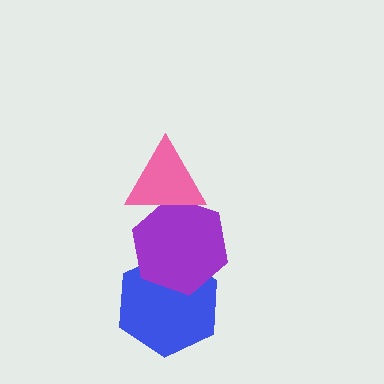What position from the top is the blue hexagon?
The blue hexagon is 3rd from the top.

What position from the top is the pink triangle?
The pink triangle is 1st from the top.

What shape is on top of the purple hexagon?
The pink triangle is on top of the purple hexagon.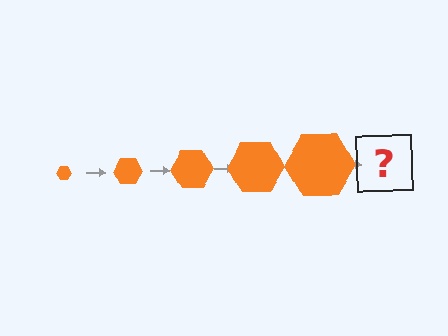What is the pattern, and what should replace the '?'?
The pattern is that the hexagon gets progressively larger each step. The '?' should be an orange hexagon, larger than the previous one.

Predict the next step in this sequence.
The next step is an orange hexagon, larger than the previous one.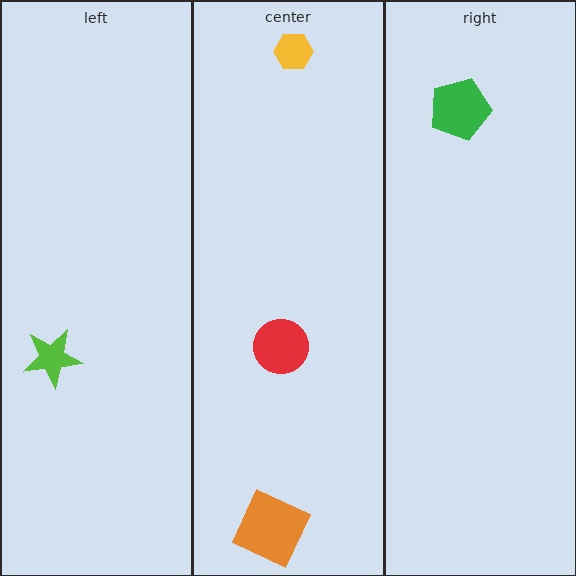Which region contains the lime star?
The left region.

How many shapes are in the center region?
3.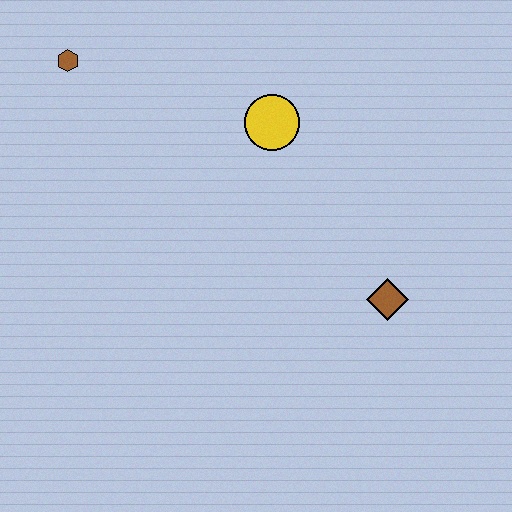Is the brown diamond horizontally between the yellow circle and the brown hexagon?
No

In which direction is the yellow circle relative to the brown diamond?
The yellow circle is above the brown diamond.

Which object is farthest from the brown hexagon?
The brown diamond is farthest from the brown hexagon.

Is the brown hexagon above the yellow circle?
Yes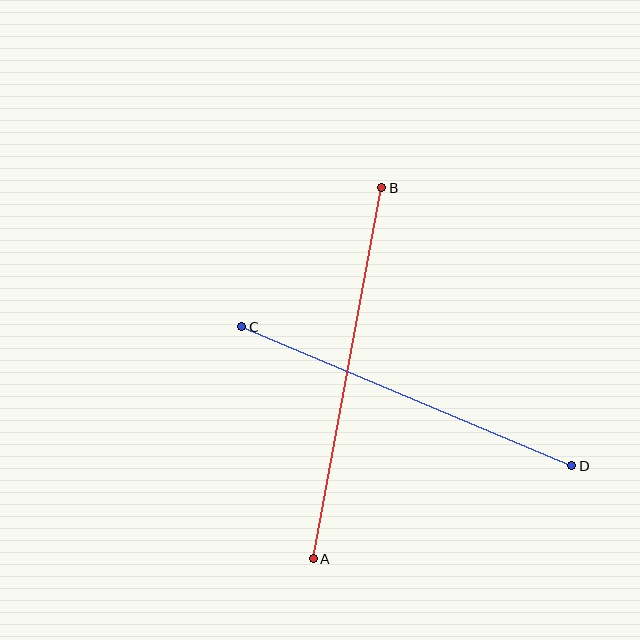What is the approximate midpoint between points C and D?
The midpoint is at approximately (407, 396) pixels.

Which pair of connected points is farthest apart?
Points A and B are farthest apart.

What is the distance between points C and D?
The distance is approximately 358 pixels.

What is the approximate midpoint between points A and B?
The midpoint is at approximately (347, 373) pixels.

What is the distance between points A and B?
The distance is approximately 377 pixels.